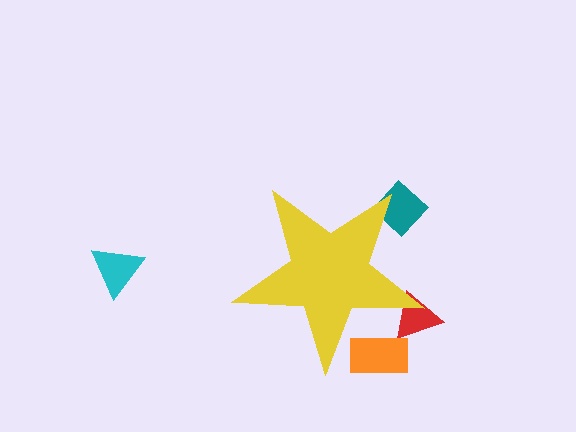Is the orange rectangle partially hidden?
Yes, the orange rectangle is partially hidden behind the yellow star.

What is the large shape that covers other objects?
A yellow star.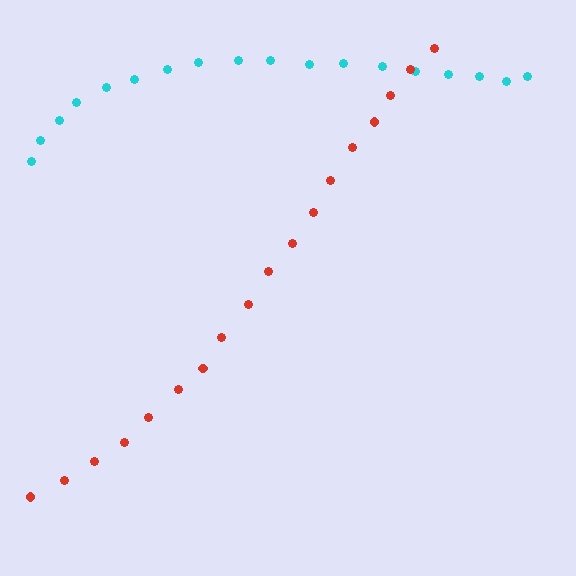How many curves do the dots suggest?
There are 2 distinct paths.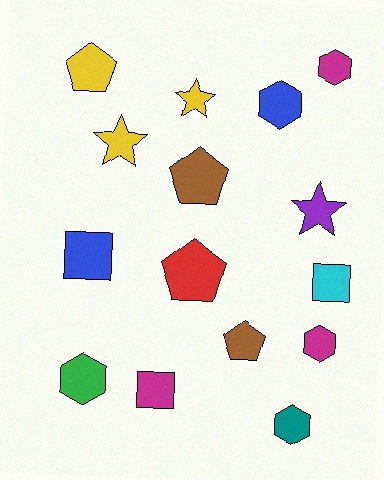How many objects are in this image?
There are 15 objects.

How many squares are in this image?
There are 3 squares.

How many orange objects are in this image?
There are no orange objects.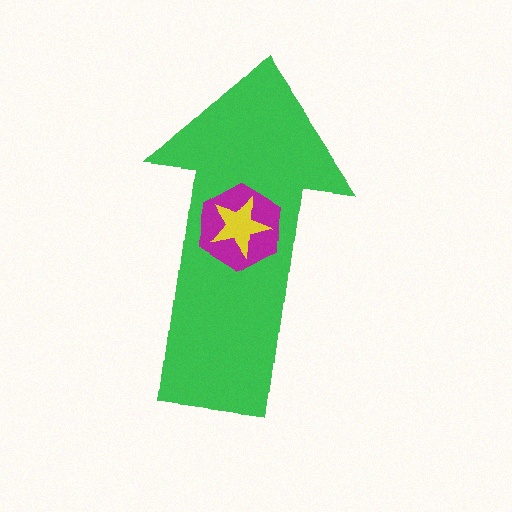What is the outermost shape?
The green arrow.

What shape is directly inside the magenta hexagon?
The yellow star.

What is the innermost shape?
The yellow star.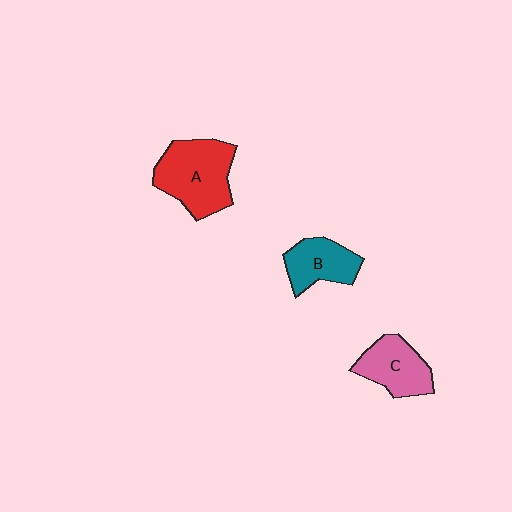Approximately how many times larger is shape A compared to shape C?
Approximately 1.5 times.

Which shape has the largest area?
Shape A (red).